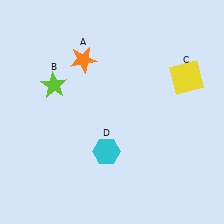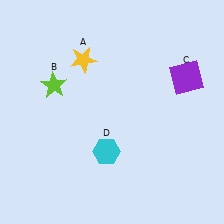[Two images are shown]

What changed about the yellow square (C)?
In Image 1, C is yellow. In Image 2, it changed to purple.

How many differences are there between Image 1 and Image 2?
There are 2 differences between the two images.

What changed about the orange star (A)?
In Image 1, A is orange. In Image 2, it changed to yellow.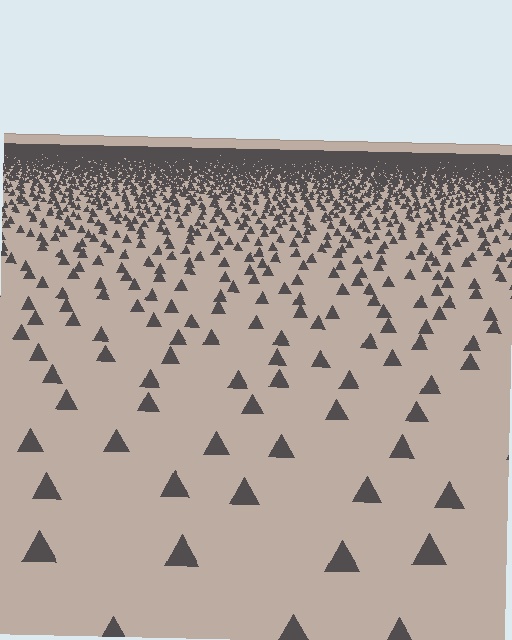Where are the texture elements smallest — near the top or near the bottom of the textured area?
Near the top.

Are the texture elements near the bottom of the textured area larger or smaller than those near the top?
Larger. Near the bottom, elements are closer to the viewer and appear at a bigger on-screen size.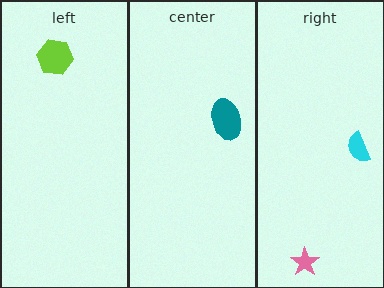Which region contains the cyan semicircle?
The right region.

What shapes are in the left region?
The lime hexagon.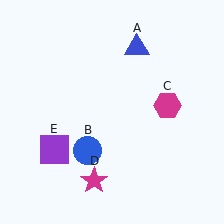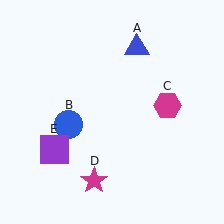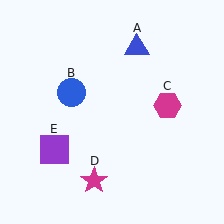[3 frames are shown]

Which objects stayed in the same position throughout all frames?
Blue triangle (object A) and magenta hexagon (object C) and magenta star (object D) and purple square (object E) remained stationary.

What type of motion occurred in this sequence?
The blue circle (object B) rotated clockwise around the center of the scene.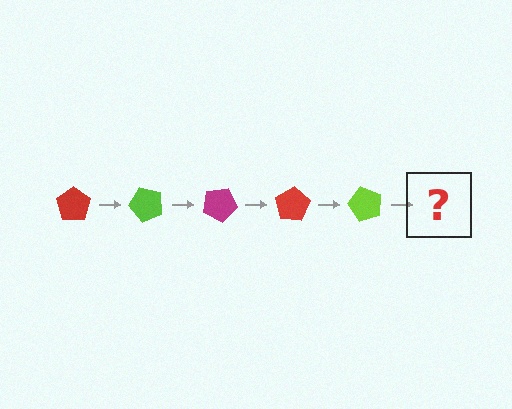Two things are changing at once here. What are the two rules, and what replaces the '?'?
The two rules are that it rotates 50 degrees each step and the color cycles through red, lime, and magenta. The '?' should be a magenta pentagon, rotated 250 degrees from the start.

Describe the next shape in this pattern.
It should be a magenta pentagon, rotated 250 degrees from the start.